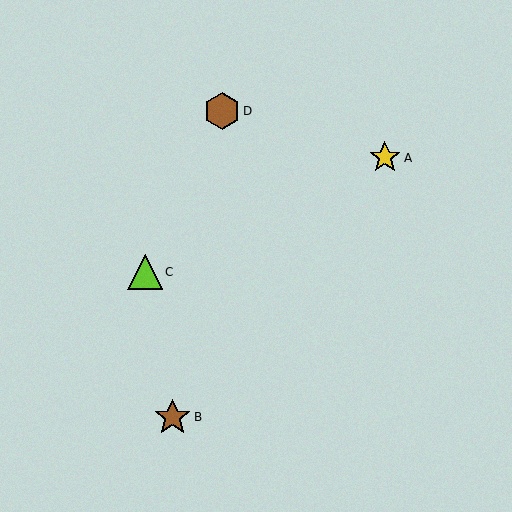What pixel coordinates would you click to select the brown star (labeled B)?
Click at (172, 417) to select the brown star B.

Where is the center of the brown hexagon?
The center of the brown hexagon is at (222, 111).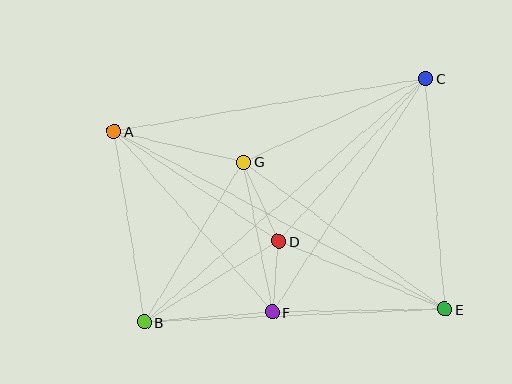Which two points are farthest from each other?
Points A and E are farthest from each other.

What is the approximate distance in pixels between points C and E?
The distance between C and E is approximately 231 pixels.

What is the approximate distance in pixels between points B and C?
The distance between B and C is approximately 372 pixels.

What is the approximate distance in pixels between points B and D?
The distance between B and D is approximately 157 pixels.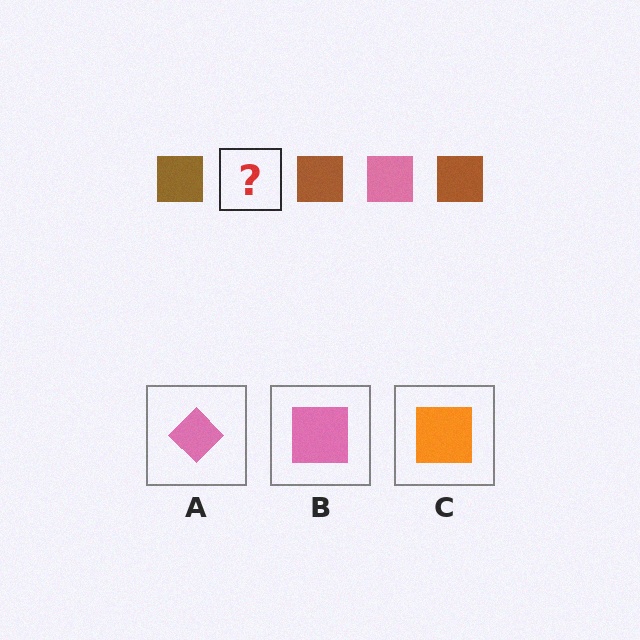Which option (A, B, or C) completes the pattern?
B.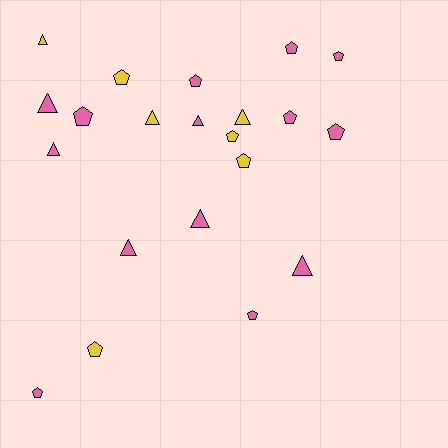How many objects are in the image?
There are 21 objects.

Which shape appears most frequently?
Pentagon, with 12 objects.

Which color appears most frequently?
Pink, with 14 objects.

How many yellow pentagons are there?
There are 4 yellow pentagons.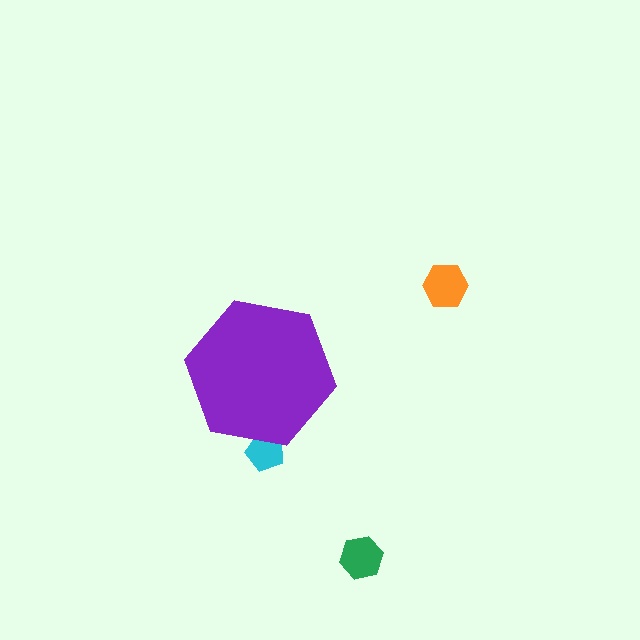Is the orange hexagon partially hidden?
No, the orange hexagon is fully visible.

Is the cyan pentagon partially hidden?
Yes, the cyan pentagon is partially hidden behind the purple hexagon.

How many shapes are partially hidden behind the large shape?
1 shape is partially hidden.